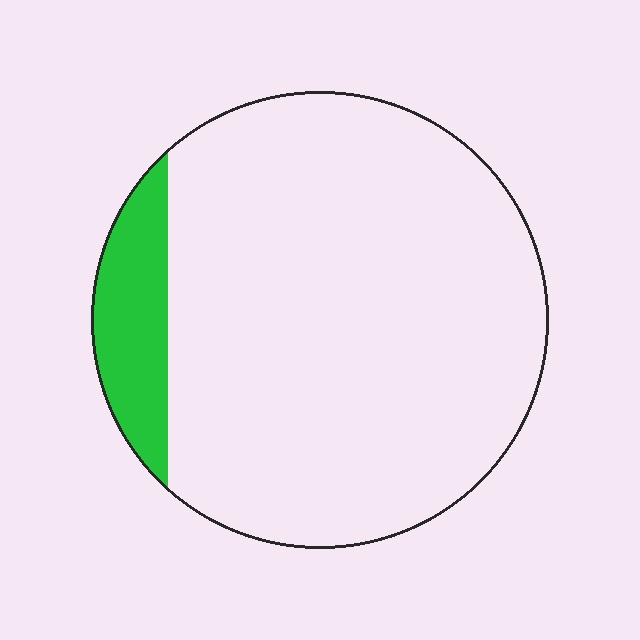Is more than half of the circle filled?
No.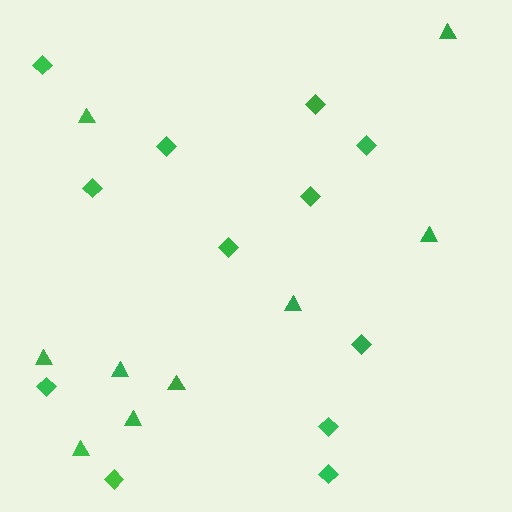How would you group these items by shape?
There are 2 groups: one group of diamonds (12) and one group of triangles (9).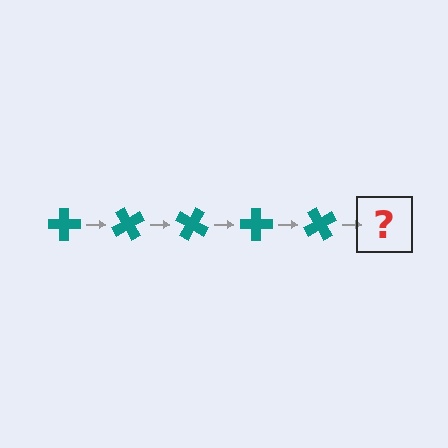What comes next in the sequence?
The next element should be a teal cross rotated 300 degrees.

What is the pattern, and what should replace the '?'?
The pattern is that the cross rotates 60 degrees each step. The '?' should be a teal cross rotated 300 degrees.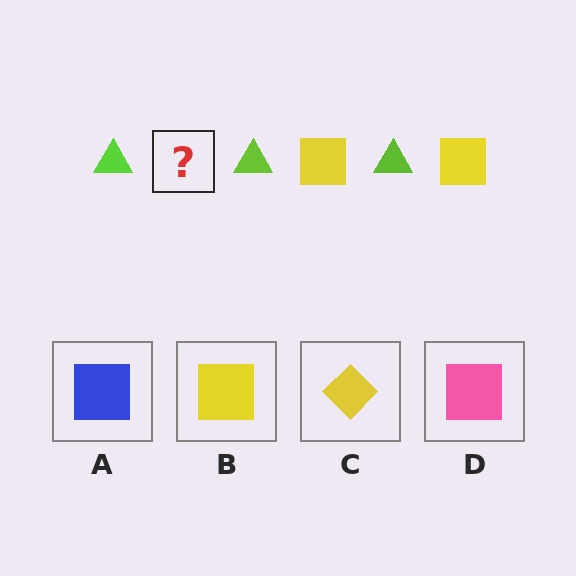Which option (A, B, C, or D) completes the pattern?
B.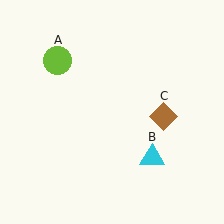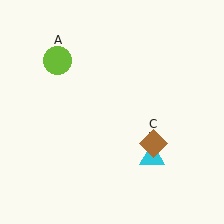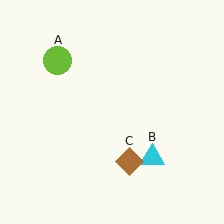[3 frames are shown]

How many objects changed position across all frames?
1 object changed position: brown diamond (object C).